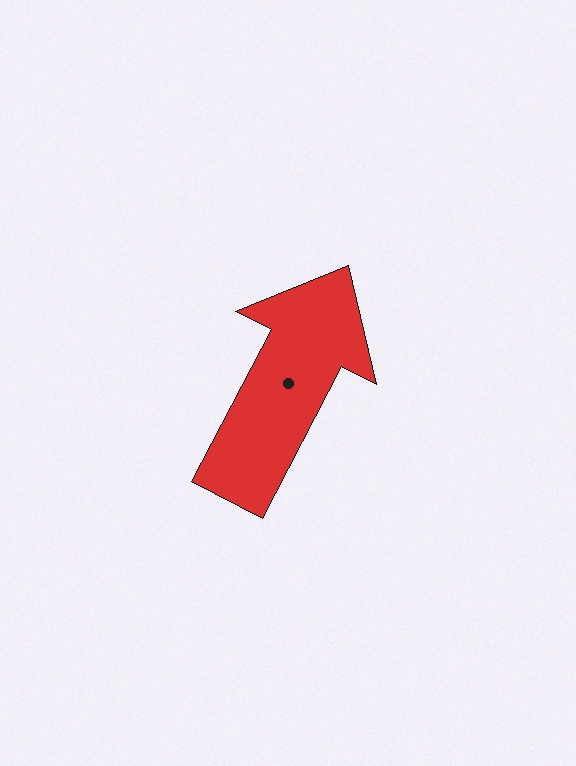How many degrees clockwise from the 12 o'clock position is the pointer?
Approximately 27 degrees.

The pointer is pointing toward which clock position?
Roughly 1 o'clock.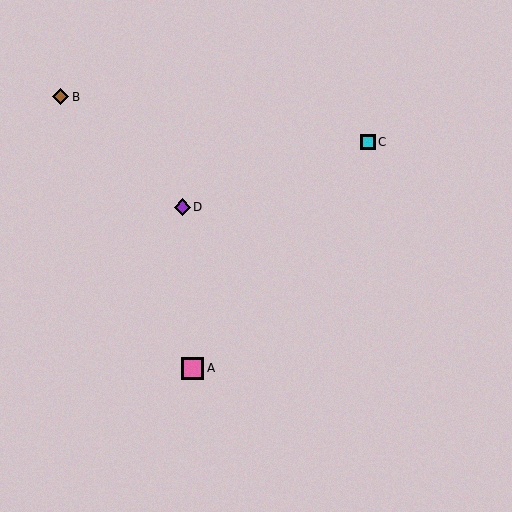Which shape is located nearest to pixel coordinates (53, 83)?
The brown diamond (labeled B) at (61, 97) is nearest to that location.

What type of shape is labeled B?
Shape B is a brown diamond.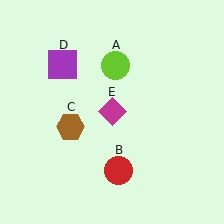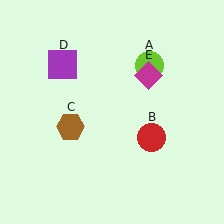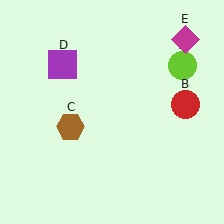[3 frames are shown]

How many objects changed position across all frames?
3 objects changed position: lime circle (object A), red circle (object B), magenta diamond (object E).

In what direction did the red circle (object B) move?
The red circle (object B) moved up and to the right.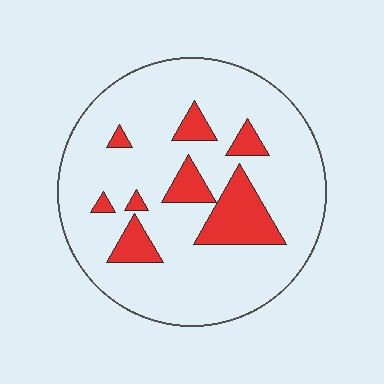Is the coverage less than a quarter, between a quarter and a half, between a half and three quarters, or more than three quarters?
Less than a quarter.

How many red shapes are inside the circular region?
8.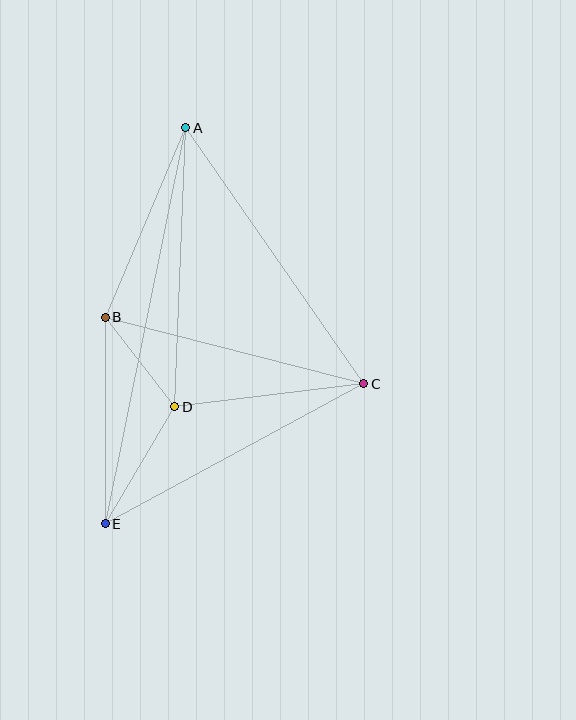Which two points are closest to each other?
Points B and D are closest to each other.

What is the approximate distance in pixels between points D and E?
The distance between D and E is approximately 137 pixels.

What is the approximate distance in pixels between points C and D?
The distance between C and D is approximately 190 pixels.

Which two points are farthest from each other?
Points A and E are farthest from each other.